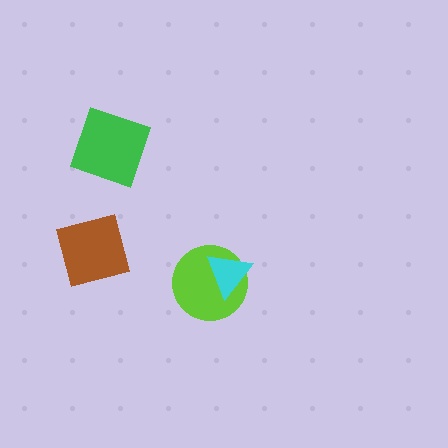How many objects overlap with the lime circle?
1 object overlaps with the lime circle.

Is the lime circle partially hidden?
Yes, it is partially covered by another shape.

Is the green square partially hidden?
No, no other shape covers it.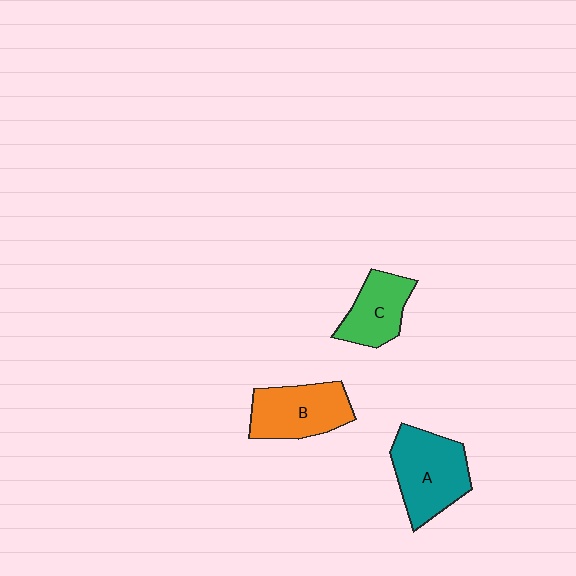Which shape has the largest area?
Shape A (teal).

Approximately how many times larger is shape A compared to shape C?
Approximately 1.5 times.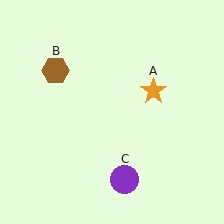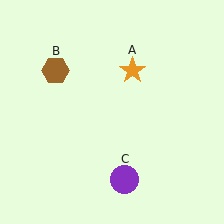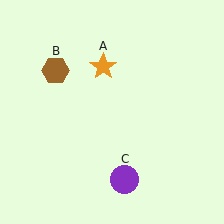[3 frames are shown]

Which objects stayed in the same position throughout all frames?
Brown hexagon (object B) and purple circle (object C) remained stationary.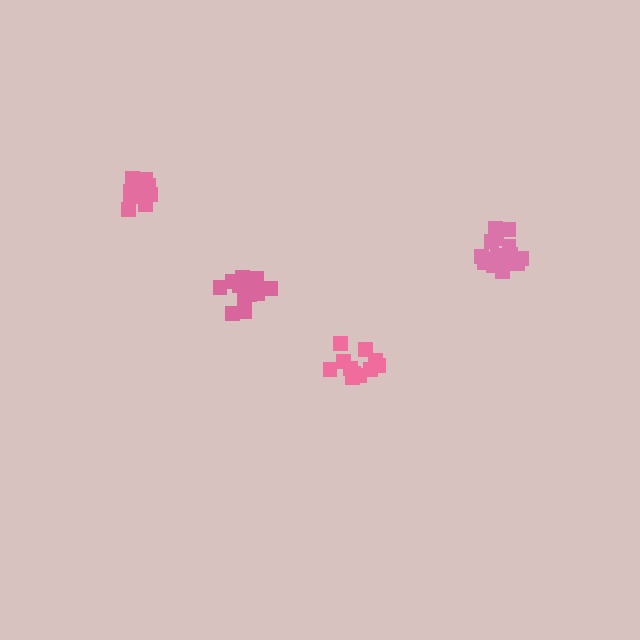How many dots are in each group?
Group 1: 14 dots, Group 2: 11 dots, Group 3: 11 dots, Group 4: 16 dots (52 total).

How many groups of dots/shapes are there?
There are 4 groups.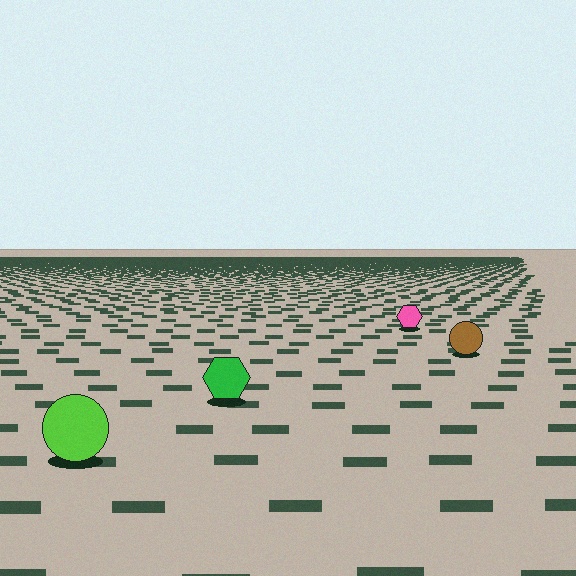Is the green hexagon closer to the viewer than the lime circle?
No. The lime circle is closer — you can tell from the texture gradient: the ground texture is coarser near it.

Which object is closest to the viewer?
The lime circle is closest. The texture marks near it are larger and more spread out.